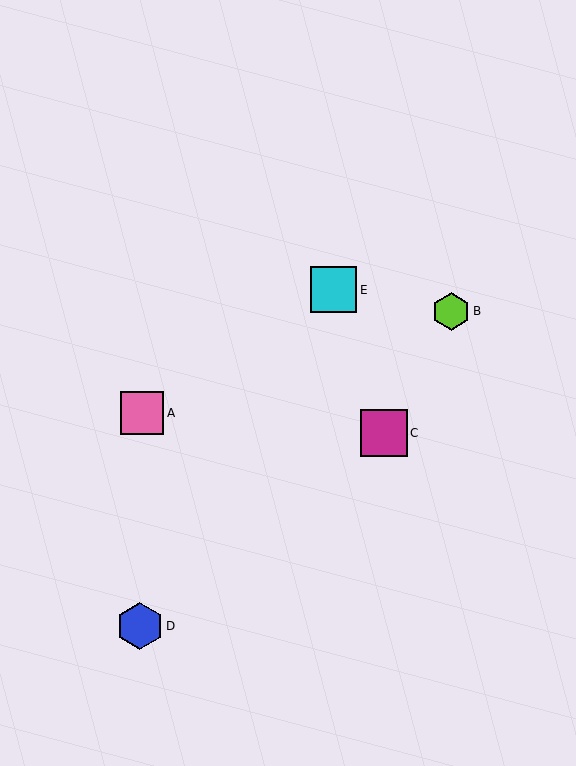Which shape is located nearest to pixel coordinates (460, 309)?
The lime hexagon (labeled B) at (451, 311) is nearest to that location.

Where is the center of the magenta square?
The center of the magenta square is at (384, 433).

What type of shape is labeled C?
Shape C is a magenta square.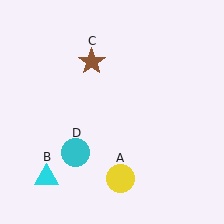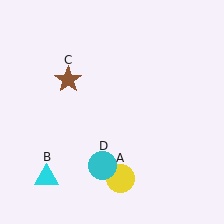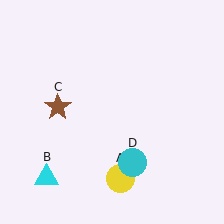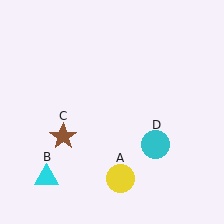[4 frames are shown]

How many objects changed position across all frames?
2 objects changed position: brown star (object C), cyan circle (object D).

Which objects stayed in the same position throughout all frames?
Yellow circle (object A) and cyan triangle (object B) remained stationary.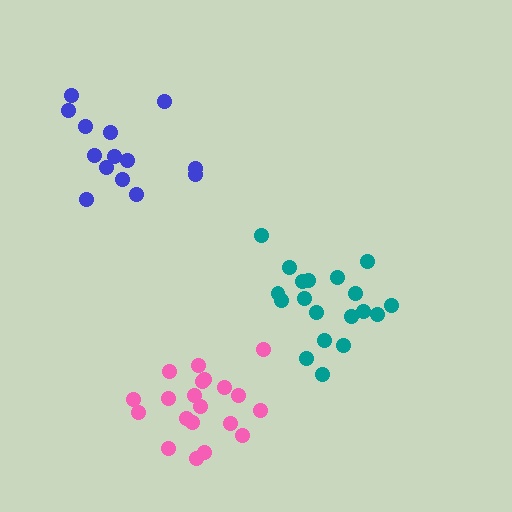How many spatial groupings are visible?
There are 3 spatial groupings.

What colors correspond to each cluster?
The clusters are colored: pink, blue, teal.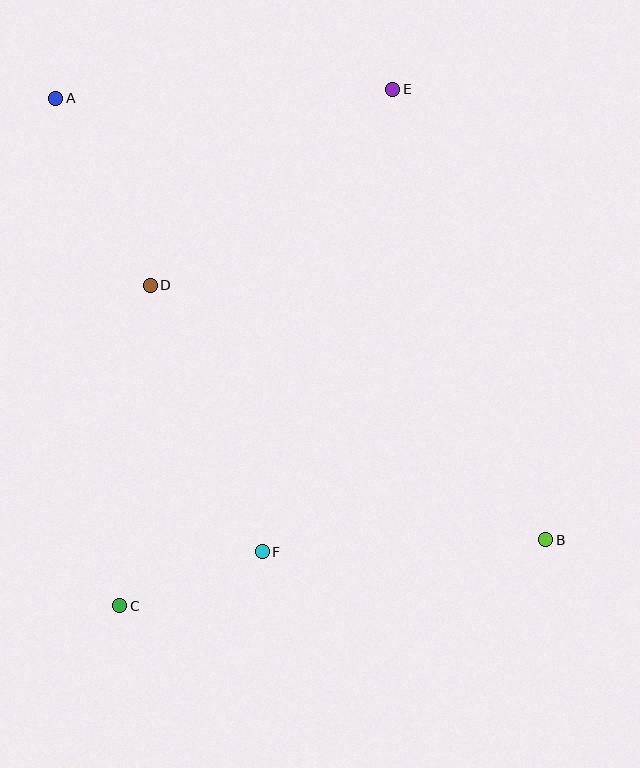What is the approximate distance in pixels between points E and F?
The distance between E and F is approximately 480 pixels.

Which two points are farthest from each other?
Points A and B are farthest from each other.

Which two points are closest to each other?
Points C and F are closest to each other.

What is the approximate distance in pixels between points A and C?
The distance between A and C is approximately 511 pixels.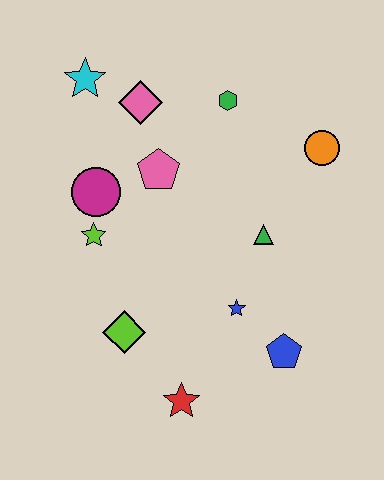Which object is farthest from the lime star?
The orange circle is farthest from the lime star.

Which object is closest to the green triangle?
The blue star is closest to the green triangle.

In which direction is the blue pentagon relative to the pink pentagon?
The blue pentagon is below the pink pentagon.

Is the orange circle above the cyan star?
No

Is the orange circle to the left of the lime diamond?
No